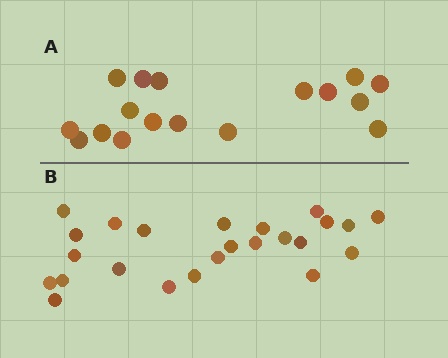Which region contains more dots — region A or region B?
Region B (the bottom region) has more dots.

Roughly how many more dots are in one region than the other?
Region B has roughly 8 or so more dots than region A.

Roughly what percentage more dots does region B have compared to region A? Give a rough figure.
About 40% more.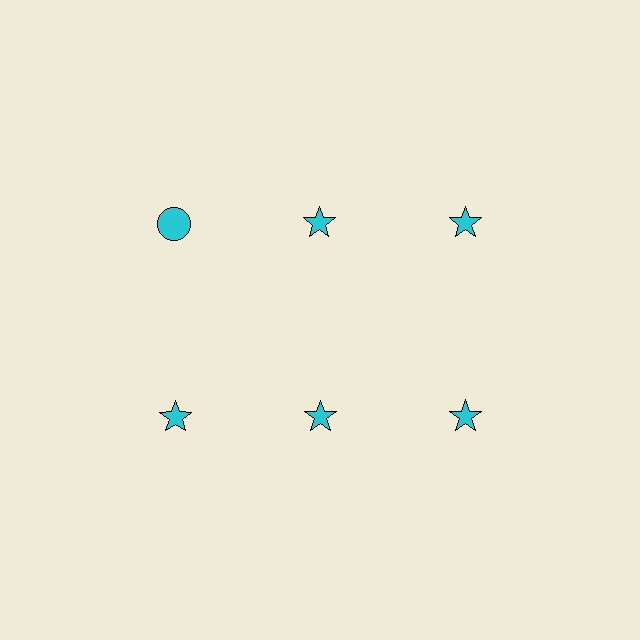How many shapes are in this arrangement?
There are 6 shapes arranged in a grid pattern.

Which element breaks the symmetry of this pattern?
The cyan circle in the top row, leftmost column breaks the symmetry. All other shapes are cyan stars.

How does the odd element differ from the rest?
It has a different shape: circle instead of star.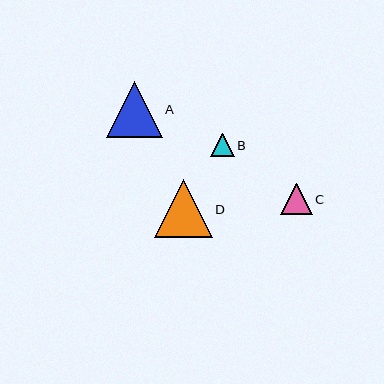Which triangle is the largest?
Triangle D is the largest with a size of approximately 58 pixels.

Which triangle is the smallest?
Triangle B is the smallest with a size of approximately 24 pixels.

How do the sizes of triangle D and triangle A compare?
Triangle D and triangle A are approximately the same size.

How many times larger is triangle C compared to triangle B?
Triangle C is approximately 1.3 times the size of triangle B.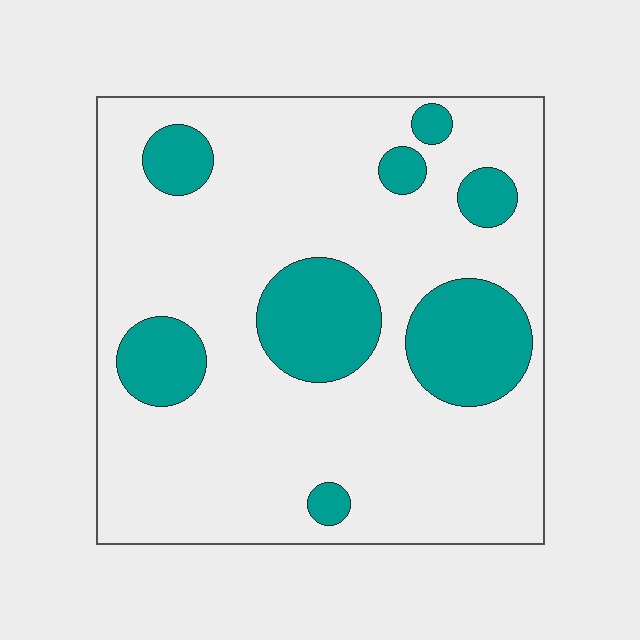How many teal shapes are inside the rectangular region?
8.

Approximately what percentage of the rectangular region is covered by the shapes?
Approximately 20%.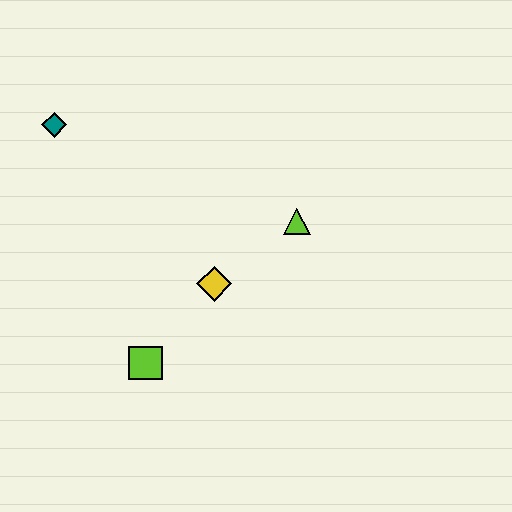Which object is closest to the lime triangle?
The yellow diamond is closest to the lime triangle.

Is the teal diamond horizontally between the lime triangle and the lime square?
No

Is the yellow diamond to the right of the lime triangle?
No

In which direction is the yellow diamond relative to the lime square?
The yellow diamond is above the lime square.